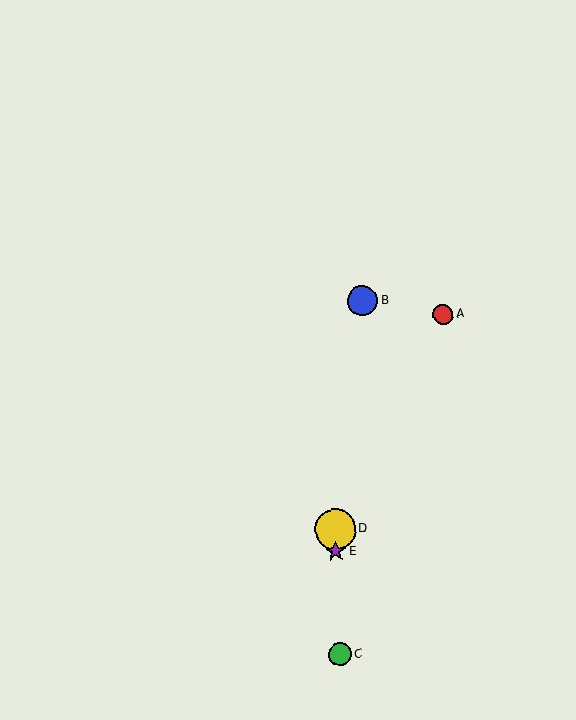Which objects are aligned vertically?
Objects C, D, E are aligned vertically.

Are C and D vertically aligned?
Yes, both are at x≈340.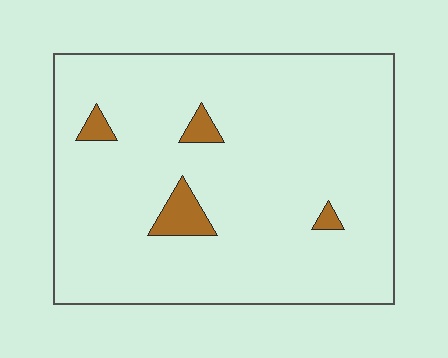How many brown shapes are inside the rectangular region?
4.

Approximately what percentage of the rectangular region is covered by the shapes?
Approximately 5%.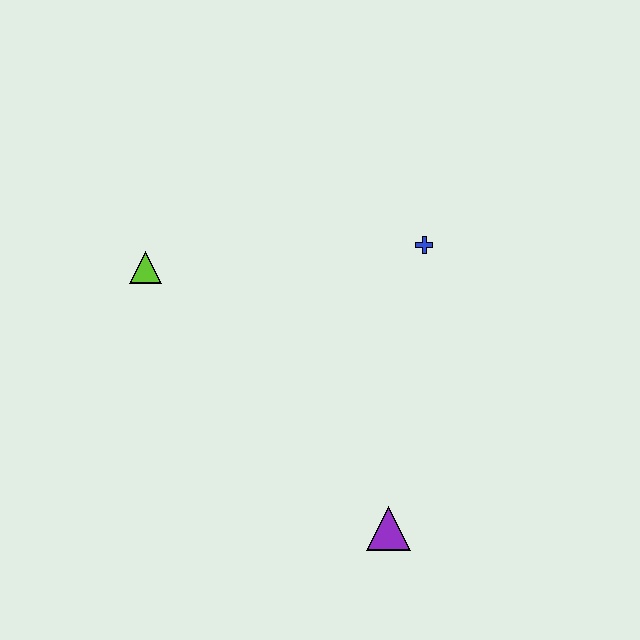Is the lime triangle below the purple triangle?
No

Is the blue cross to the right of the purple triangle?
Yes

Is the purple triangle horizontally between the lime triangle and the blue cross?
Yes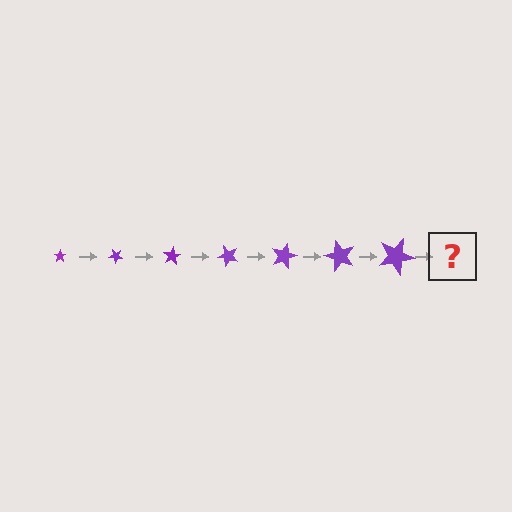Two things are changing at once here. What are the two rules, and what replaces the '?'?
The two rules are that the star grows larger each step and it rotates 40 degrees each step. The '?' should be a star, larger than the previous one and rotated 280 degrees from the start.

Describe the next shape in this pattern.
It should be a star, larger than the previous one and rotated 280 degrees from the start.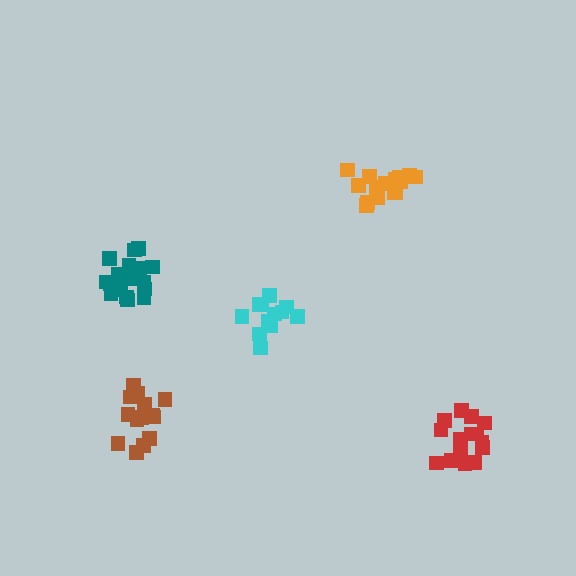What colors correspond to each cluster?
The clusters are colored: red, orange, brown, teal, cyan.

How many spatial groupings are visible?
There are 5 spatial groupings.